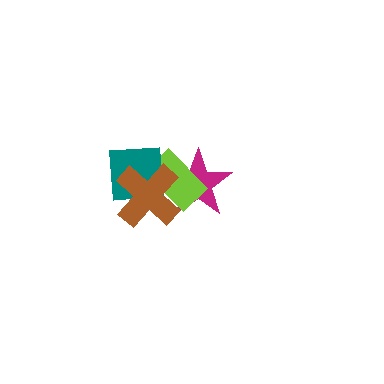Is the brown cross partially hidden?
No, no other shape covers it.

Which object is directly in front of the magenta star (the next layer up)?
The lime rectangle is directly in front of the magenta star.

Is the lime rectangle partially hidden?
Yes, it is partially covered by another shape.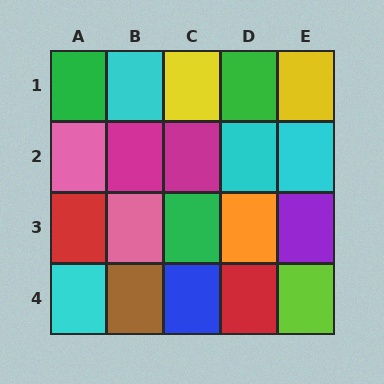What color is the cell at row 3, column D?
Orange.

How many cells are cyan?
4 cells are cyan.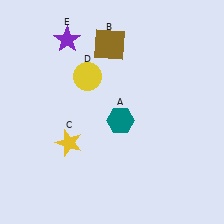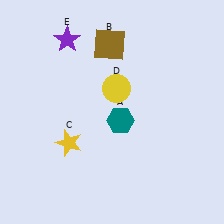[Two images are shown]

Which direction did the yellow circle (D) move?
The yellow circle (D) moved right.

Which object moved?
The yellow circle (D) moved right.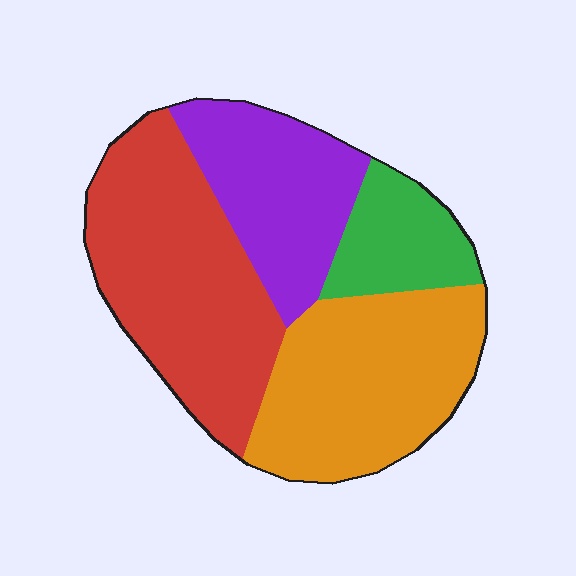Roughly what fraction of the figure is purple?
Purple covers roughly 20% of the figure.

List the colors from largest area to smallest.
From largest to smallest: red, orange, purple, green.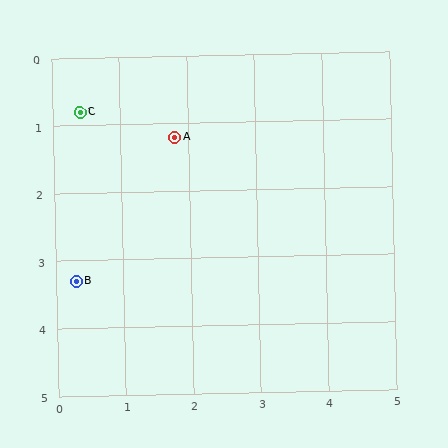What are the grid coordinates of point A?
Point A is at approximately (1.8, 1.2).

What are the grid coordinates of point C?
Point C is at approximately (0.4, 0.8).